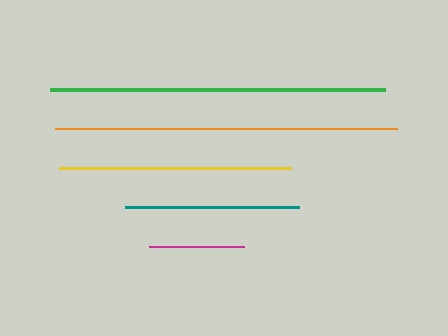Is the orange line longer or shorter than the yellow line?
The orange line is longer than the yellow line.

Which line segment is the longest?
The orange line is the longest at approximately 342 pixels.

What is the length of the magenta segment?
The magenta segment is approximately 95 pixels long.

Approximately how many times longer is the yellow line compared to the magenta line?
The yellow line is approximately 2.4 times the length of the magenta line.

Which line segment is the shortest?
The magenta line is the shortest at approximately 95 pixels.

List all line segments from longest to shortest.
From longest to shortest: orange, green, yellow, teal, magenta.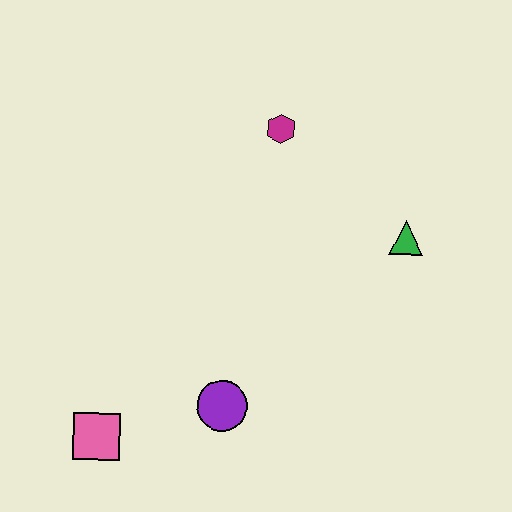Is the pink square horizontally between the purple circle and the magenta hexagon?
No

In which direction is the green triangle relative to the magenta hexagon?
The green triangle is to the right of the magenta hexagon.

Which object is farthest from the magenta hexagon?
The pink square is farthest from the magenta hexagon.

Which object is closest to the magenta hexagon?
The green triangle is closest to the magenta hexagon.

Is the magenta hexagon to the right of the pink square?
Yes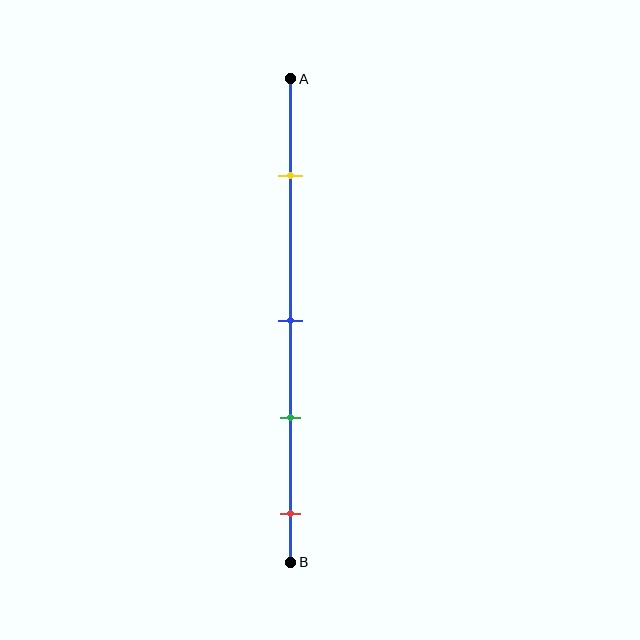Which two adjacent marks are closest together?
The blue and green marks are the closest adjacent pair.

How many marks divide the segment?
There are 4 marks dividing the segment.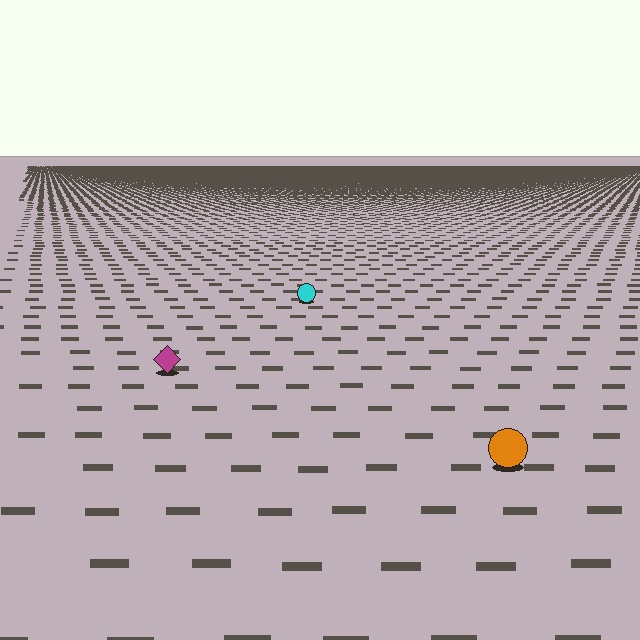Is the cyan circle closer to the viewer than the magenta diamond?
No. The magenta diamond is closer — you can tell from the texture gradient: the ground texture is coarser near it.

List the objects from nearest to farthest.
From nearest to farthest: the orange circle, the magenta diamond, the cyan circle.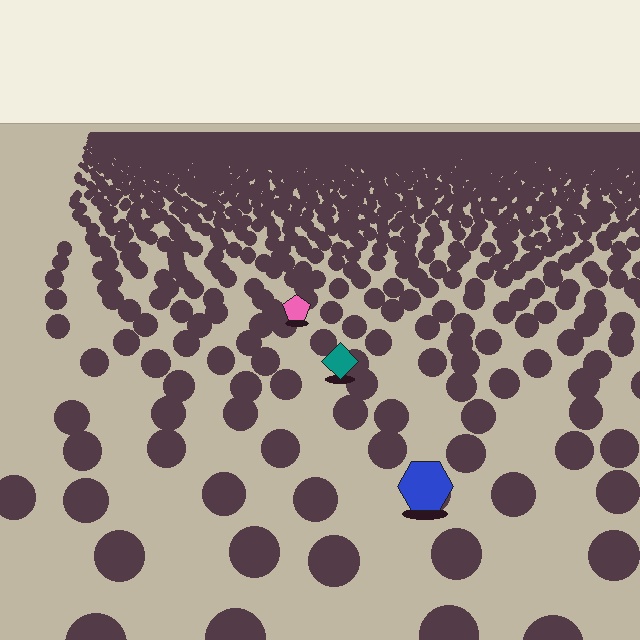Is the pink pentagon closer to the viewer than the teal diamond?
No. The teal diamond is closer — you can tell from the texture gradient: the ground texture is coarser near it.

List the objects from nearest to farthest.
From nearest to farthest: the blue hexagon, the teal diamond, the pink pentagon.